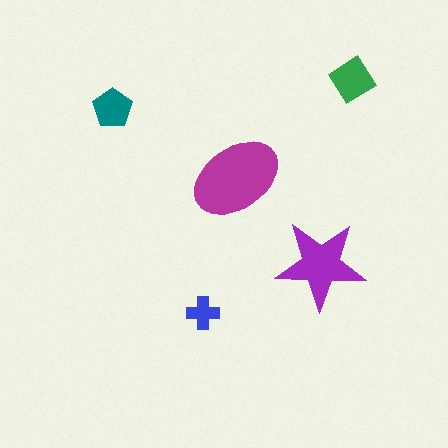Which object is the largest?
The magenta ellipse.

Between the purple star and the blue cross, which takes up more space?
The purple star.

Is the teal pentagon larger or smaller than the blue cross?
Larger.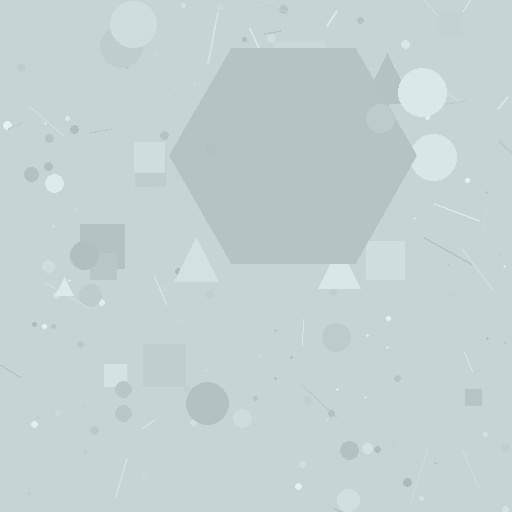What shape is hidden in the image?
A hexagon is hidden in the image.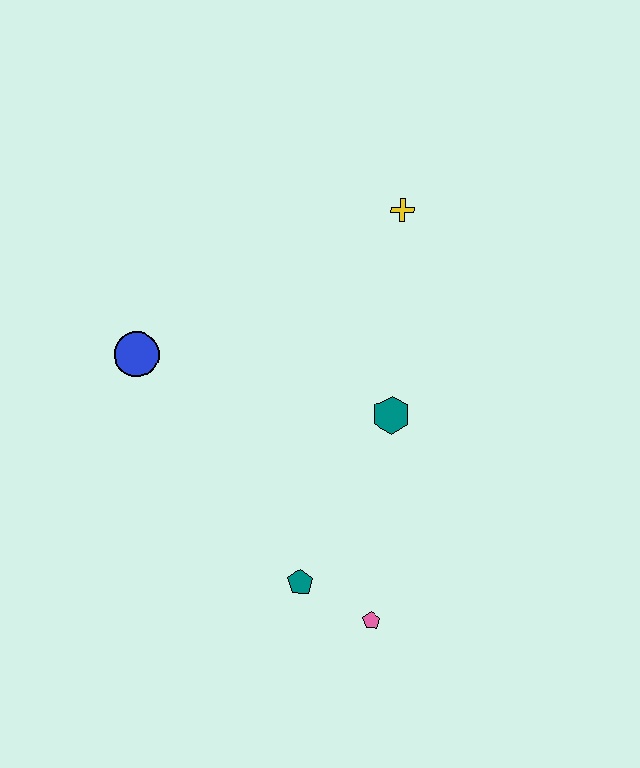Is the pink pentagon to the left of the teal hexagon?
Yes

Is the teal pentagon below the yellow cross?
Yes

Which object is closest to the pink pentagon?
The teal pentagon is closest to the pink pentagon.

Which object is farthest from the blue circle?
The pink pentagon is farthest from the blue circle.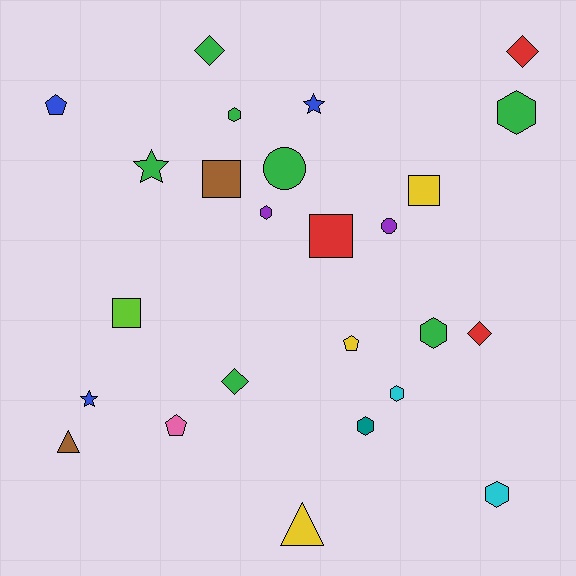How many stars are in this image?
There are 3 stars.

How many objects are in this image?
There are 25 objects.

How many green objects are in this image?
There are 7 green objects.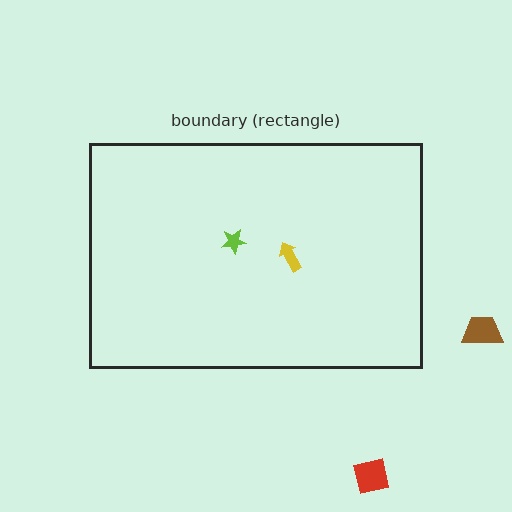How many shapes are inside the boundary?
2 inside, 2 outside.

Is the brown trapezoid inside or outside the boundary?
Outside.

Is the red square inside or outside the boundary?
Outside.